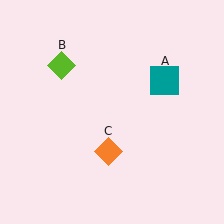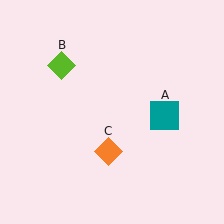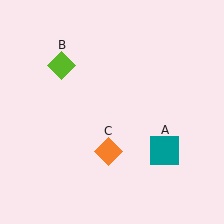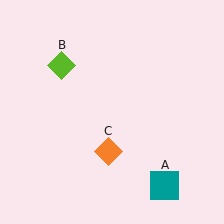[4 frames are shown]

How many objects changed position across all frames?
1 object changed position: teal square (object A).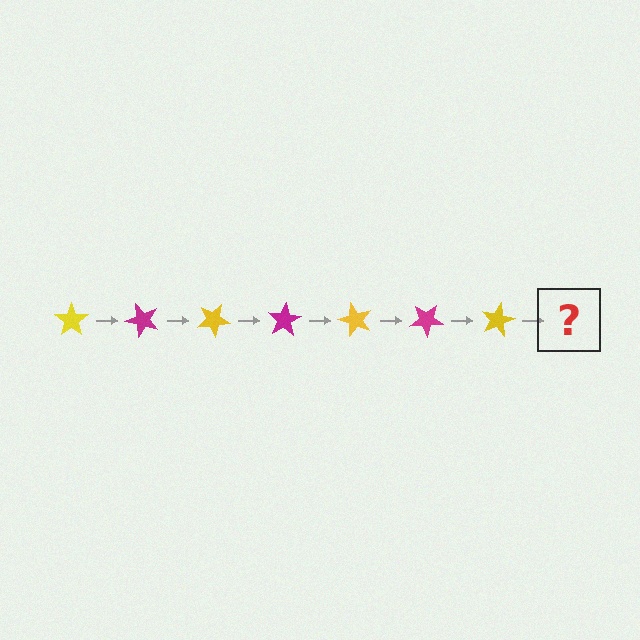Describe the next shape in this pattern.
It should be a magenta star, rotated 350 degrees from the start.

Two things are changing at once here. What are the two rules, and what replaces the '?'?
The two rules are that it rotates 50 degrees each step and the color cycles through yellow and magenta. The '?' should be a magenta star, rotated 350 degrees from the start.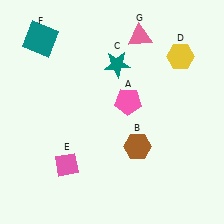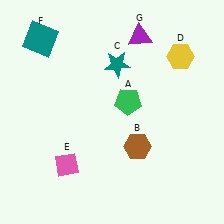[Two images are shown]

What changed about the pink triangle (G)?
In Image 1, G is pink. In Image 2, it changed to purple.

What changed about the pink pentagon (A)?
In Image 1, A is pink. In Image 2, it changed to green.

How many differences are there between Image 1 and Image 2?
There are 2 differences between the two images.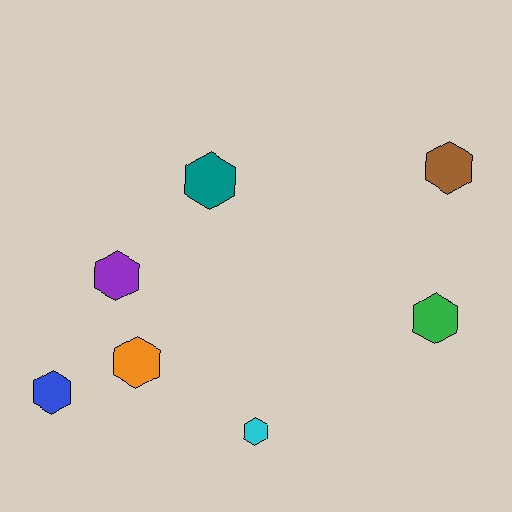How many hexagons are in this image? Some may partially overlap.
There are 7 hexagons.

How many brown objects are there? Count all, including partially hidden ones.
There is 1 brown object.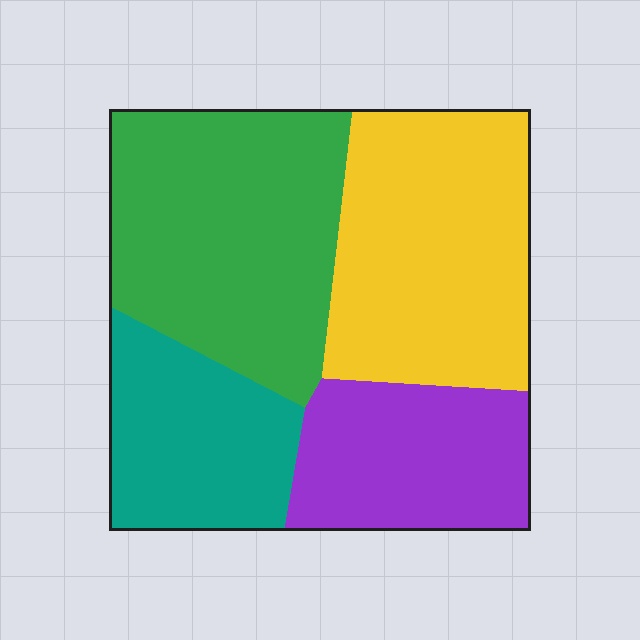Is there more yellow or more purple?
Yellow.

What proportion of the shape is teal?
Teal covers 18% of the shape.